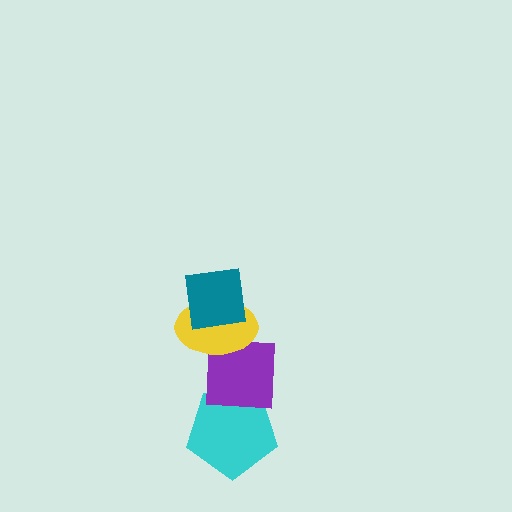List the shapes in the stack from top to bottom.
From top to bottom: the teal square, the yellow ellipse, the purple square, the cyan pentagon.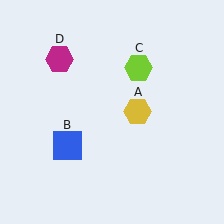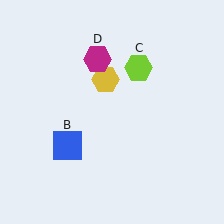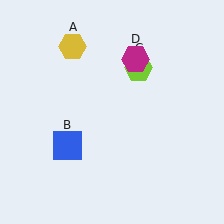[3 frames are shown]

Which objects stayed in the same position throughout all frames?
Blue square (object B) and lime hexagon (object C) remained stationary.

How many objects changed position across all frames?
2 objects changed position: yellow hexagon (object A), magenta hexagon (object D).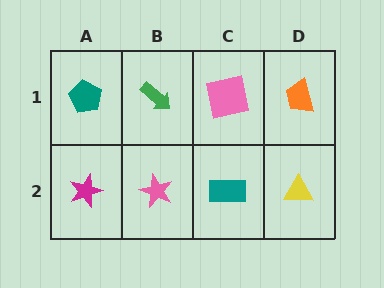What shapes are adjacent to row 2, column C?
A pink square (row 1, column C), a pink star (row 2, column B), a yellow triangle (row 2, column D).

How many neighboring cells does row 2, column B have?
3.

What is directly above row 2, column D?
An orange trapezoid.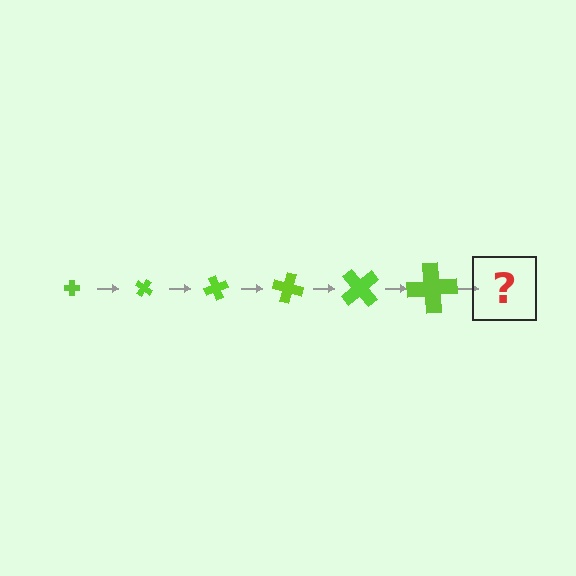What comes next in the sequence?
The next element should be a cross, larger than the previous one and rotated 210 degrees from the start.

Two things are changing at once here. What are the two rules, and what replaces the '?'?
The two rules are that the cross grows larger each step and it rotates 35 degrees each step. The '?' should be a cross, larger than the previous one and rotated 210 degrees from the start.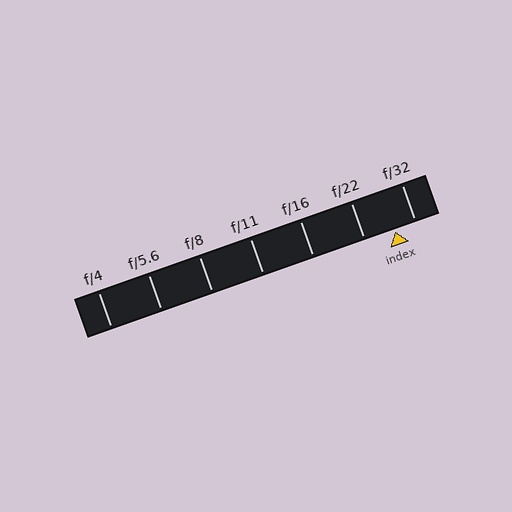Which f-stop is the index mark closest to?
The index mark is closest to f/32.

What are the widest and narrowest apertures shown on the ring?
The widest aperture shown is f/4 and the narrowest is f/32.